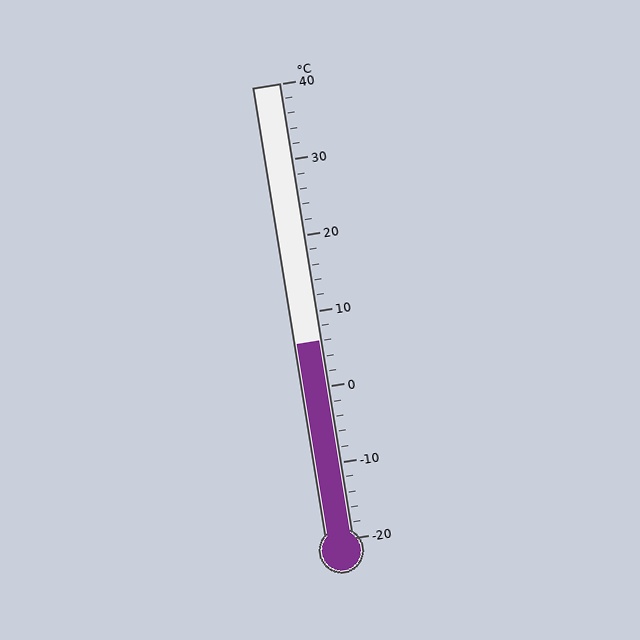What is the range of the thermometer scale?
The thermometer scale ranges from -20°C to 40°C.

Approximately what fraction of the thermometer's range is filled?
The thermometer is filled to approximately 45% of its range.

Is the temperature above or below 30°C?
The temperature is below 30°C.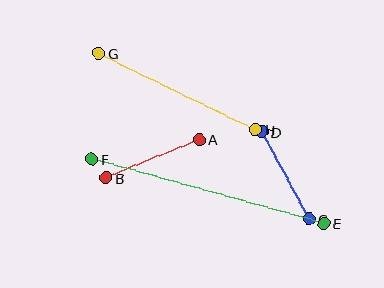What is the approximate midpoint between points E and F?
The midpoint is at approximately (208, 191) pixels.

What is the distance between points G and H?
The distance is approximately 174 pixels.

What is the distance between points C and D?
The distance is approximately 99 pixels.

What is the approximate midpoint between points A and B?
The midpoint is at approximately (153, 159) pixels.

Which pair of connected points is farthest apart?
Points E and F are farthest apart.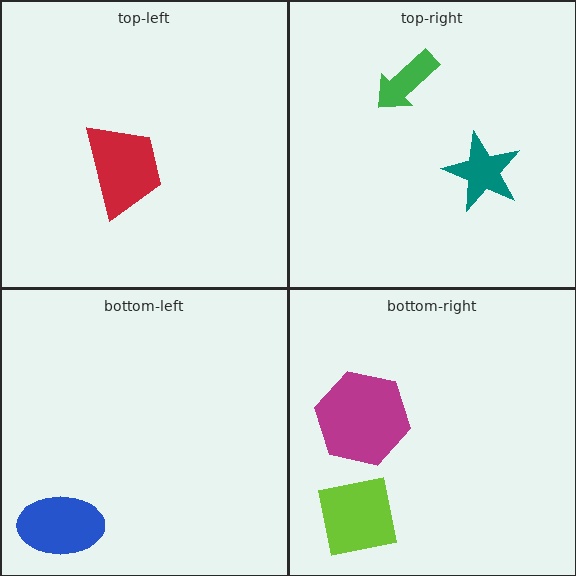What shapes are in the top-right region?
The teal star, the green arrow.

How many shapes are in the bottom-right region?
2.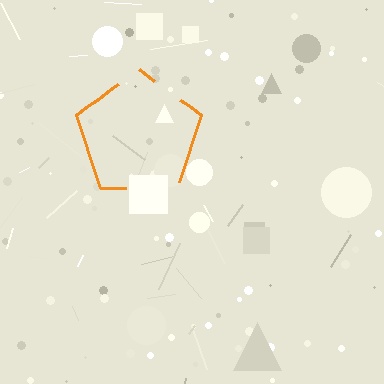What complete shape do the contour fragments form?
The contour fragments form a pentagon.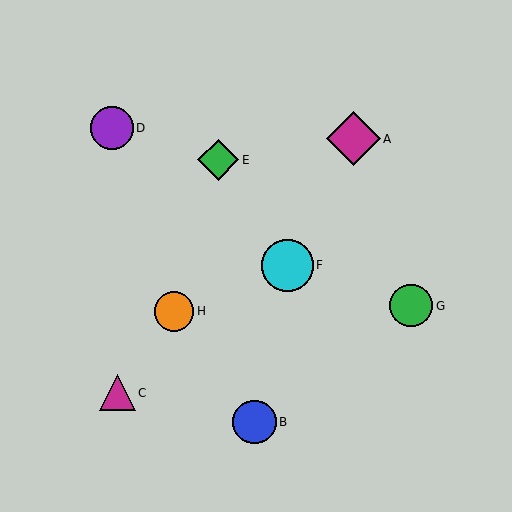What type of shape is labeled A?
Shape A is a magenta diamond.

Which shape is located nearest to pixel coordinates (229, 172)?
The green diamond (labeled E) at (218, 160) is nearest to that location.